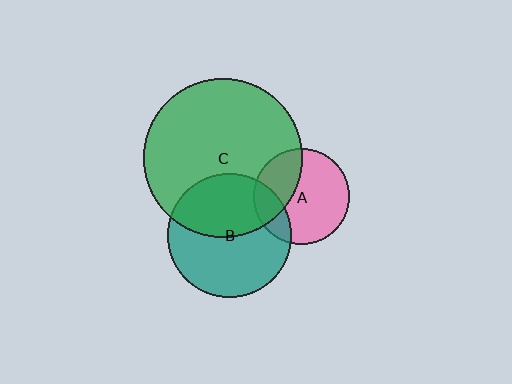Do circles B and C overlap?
Yes.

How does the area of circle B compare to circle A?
Approximately 1.7 times.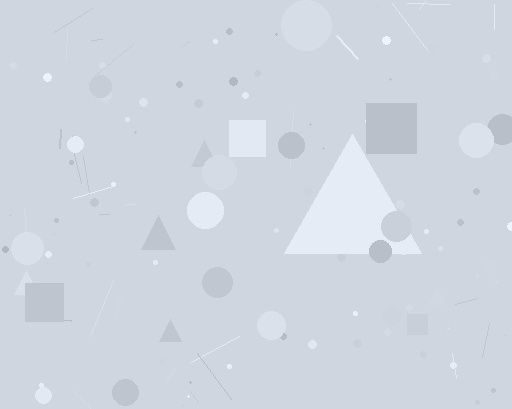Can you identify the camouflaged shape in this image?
The camouflaged shape is a triangle.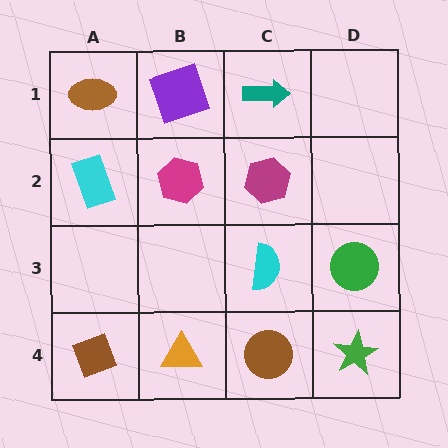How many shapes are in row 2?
3 shapes.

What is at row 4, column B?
An orange triangle.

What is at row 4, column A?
A brown diamond.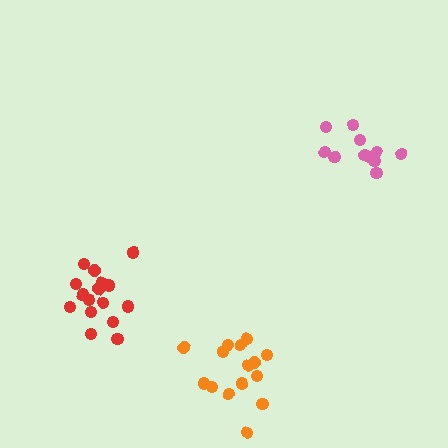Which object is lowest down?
The orange cluster is bottommost.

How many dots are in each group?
Group 1: 16 dots, Group 2: 11 dots, Group 3: 15 dots (42 total).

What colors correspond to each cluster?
The clusters are colored: red, pink, orange.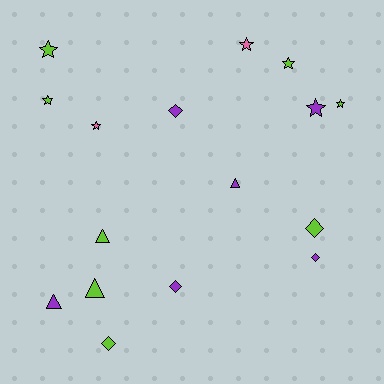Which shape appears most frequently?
Star, with 7 objects.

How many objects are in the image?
There are 16 objects.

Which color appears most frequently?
Lime, with 8 objects.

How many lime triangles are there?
There are 2 lime triangles.